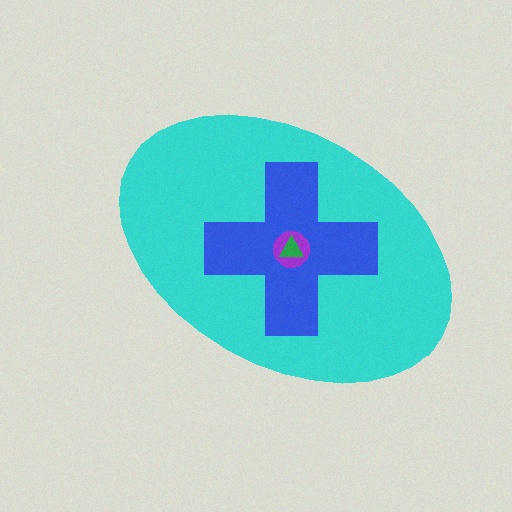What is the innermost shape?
The green triangle.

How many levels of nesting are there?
4.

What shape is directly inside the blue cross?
The purple circle.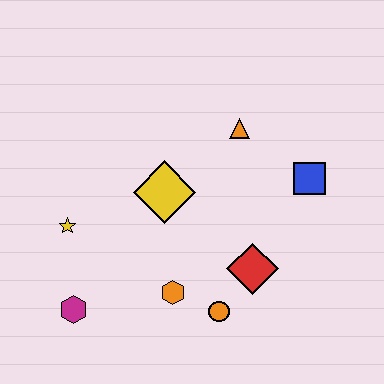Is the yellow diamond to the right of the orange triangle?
No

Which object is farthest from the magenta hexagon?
The blue square is farthest from the magenta hexagon.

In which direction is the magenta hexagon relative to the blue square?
The magenta hexagon is to the left of the blue square.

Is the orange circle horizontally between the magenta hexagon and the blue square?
Yes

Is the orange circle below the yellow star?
Yes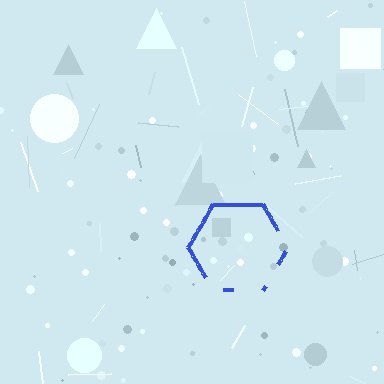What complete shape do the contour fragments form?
The contour fragments form a hexagon.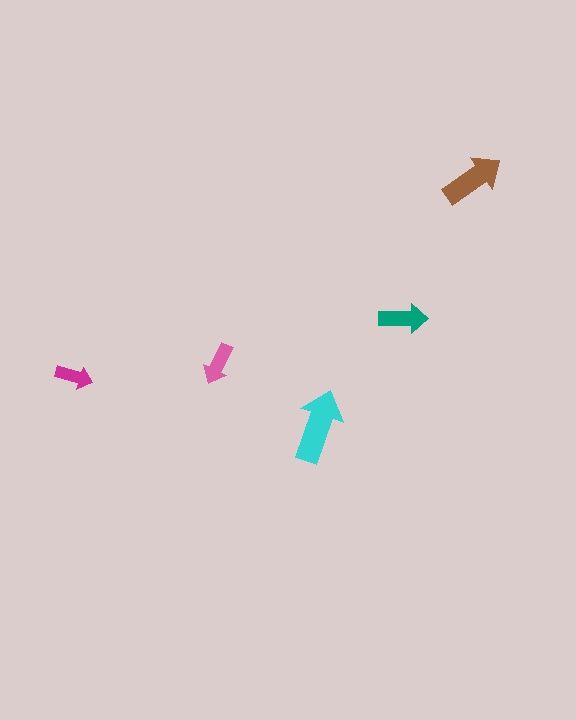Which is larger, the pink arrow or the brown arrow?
The brown one.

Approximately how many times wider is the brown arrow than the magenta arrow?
About 1.5 times wider.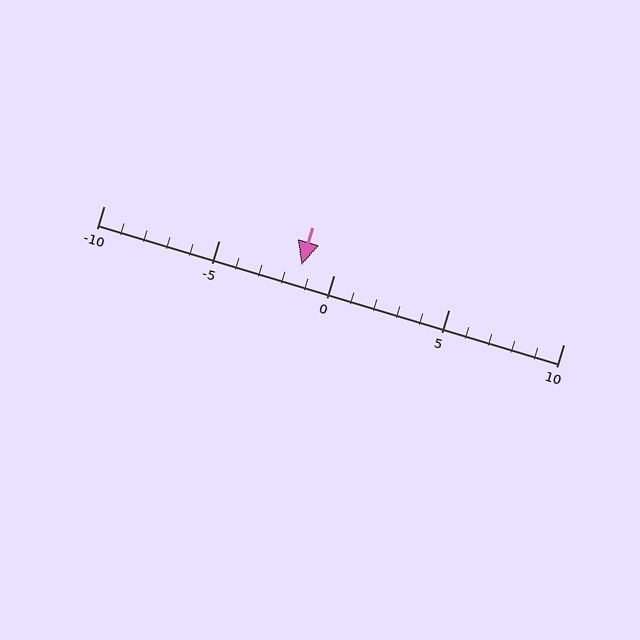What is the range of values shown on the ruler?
The ruler shows values from -10 to 10.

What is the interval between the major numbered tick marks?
The major tick marks are spaced 5 units apart.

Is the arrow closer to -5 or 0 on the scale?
The arrow is closer to 0.